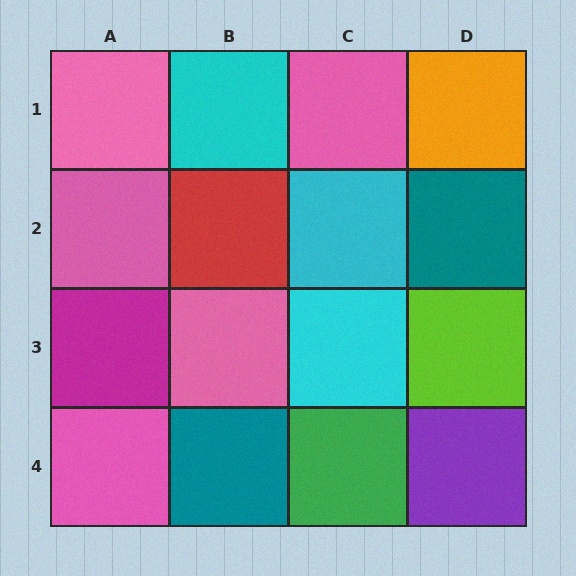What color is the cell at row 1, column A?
Pink.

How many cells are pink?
5 cells are pink.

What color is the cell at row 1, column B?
Cyan.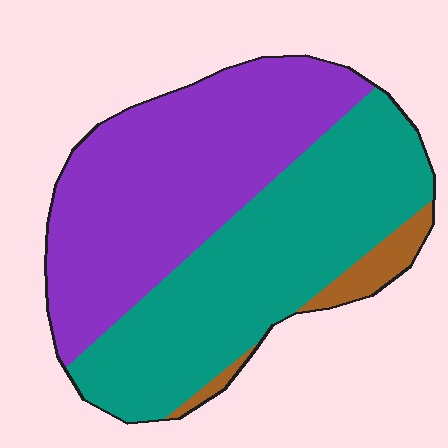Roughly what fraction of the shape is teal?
Teal covers 47% of the shape.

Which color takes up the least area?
Brown, at roughly 5%.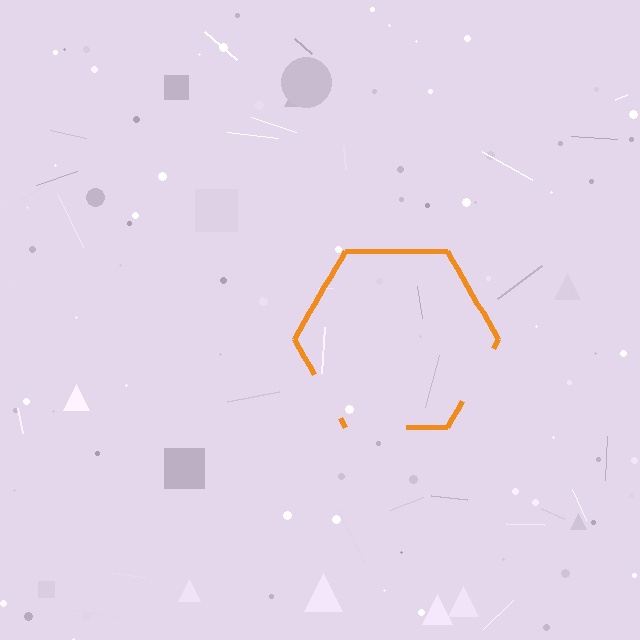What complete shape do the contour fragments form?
The contour fragments form a hexagon.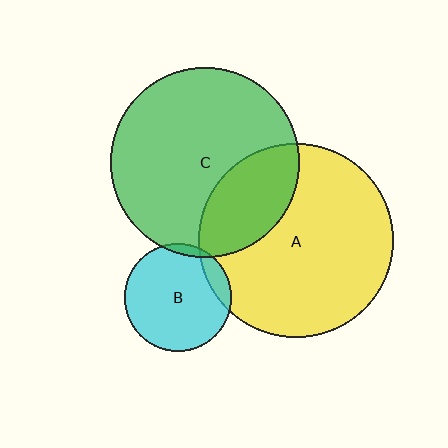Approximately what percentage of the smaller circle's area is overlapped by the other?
Approximately 25%.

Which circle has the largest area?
Circle A (yellow).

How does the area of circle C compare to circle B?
Approximately 3.1 times.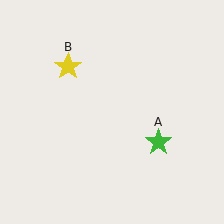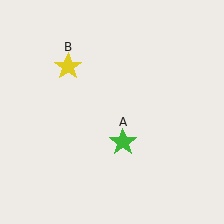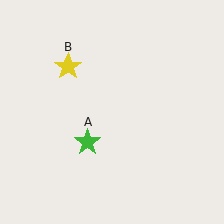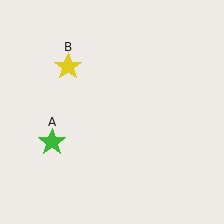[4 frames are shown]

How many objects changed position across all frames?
1 object changed position: green star (object A).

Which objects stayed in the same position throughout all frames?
Yellow star (object B) remained stationary.